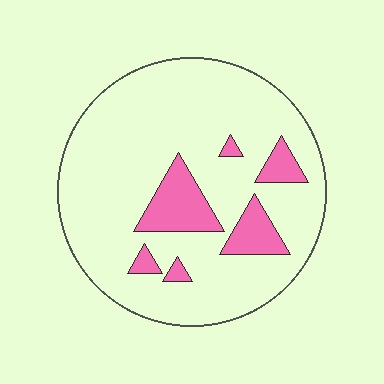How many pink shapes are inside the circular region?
6.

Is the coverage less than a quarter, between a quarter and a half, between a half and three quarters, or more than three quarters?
Less than a quarter.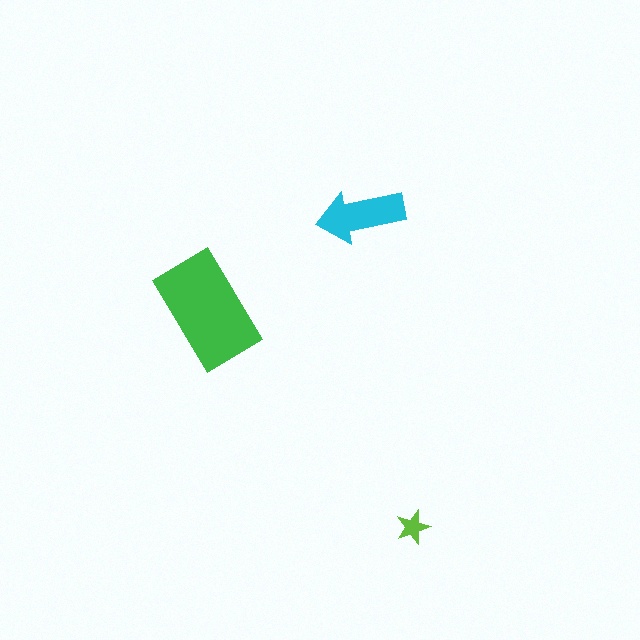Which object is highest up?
The cyan arrow is topmost.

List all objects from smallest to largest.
The lime star, the cyan arrow, the green rectangle.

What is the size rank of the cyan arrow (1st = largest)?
2nd.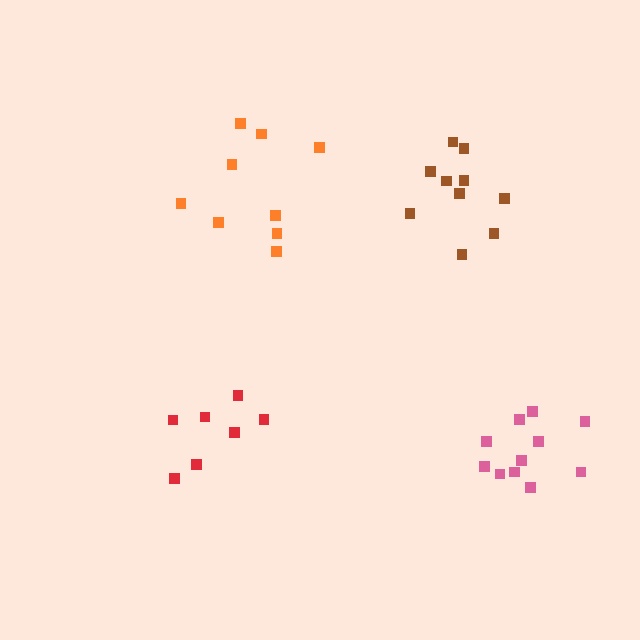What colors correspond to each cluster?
The clusters are colored: pink, brown, red, orange.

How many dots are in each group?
Group 1: 11 dots, Group 2: 10 dots, Group 3: 7 dots, Group 4: 9 dots (37 total).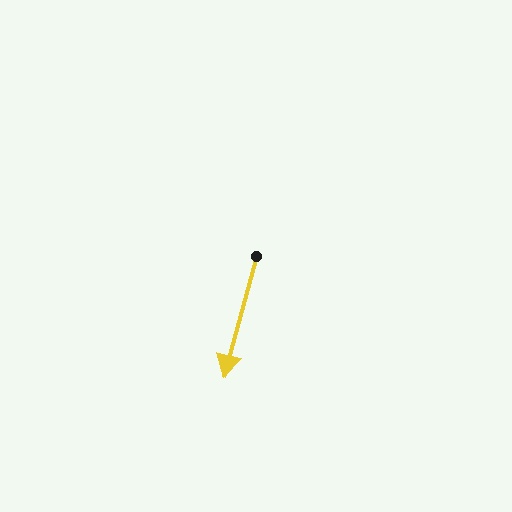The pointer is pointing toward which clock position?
Roughly 7 o'clock.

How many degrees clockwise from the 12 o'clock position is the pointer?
Approximately 195 degrees.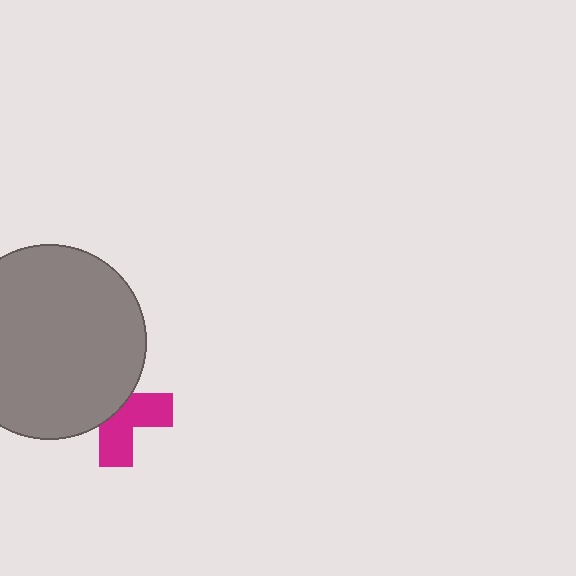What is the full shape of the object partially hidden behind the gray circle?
The partially hidden object is a magenta cross.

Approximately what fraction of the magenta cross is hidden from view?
Roughly 51% of the magenta cross is hidden behind the gray circle.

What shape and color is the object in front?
The object in front is a gray circle.